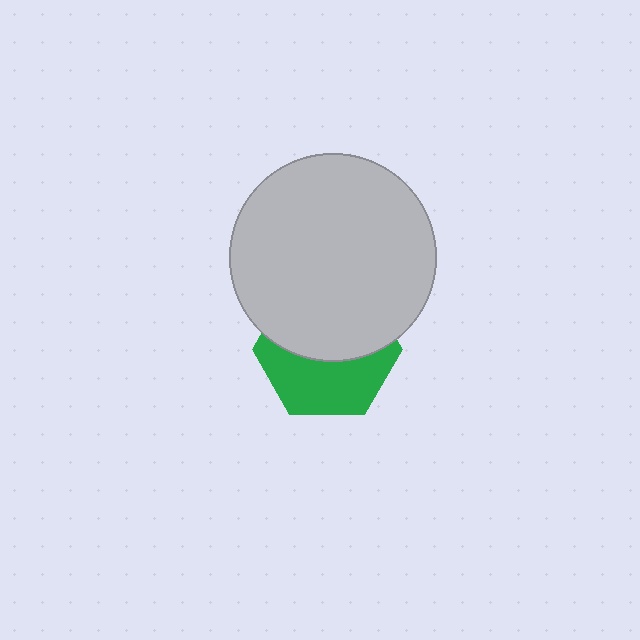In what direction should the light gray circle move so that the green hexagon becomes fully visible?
The light gray circle should move up. That is the shortest direction to clear the overlap and leave the green hexagon fully visible.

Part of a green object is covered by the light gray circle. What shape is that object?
It is a hexagon.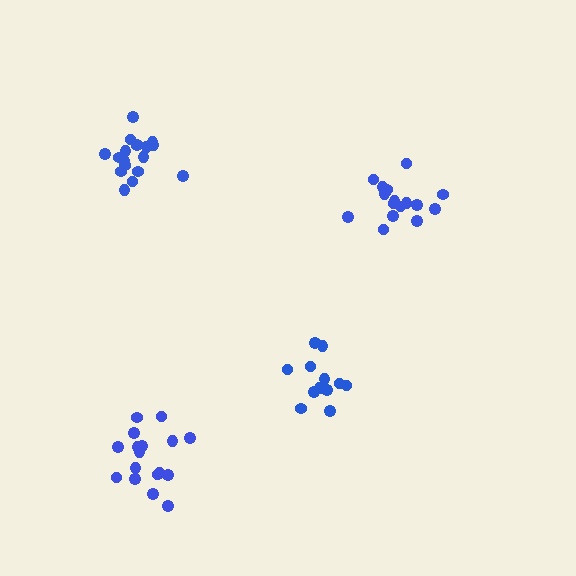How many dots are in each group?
Group 1: 17 dots, Group 2: 18 dots, Group 3: 17 dots, Group 4: 12 dots (64 total).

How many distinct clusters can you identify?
There are 4 distinct clusters.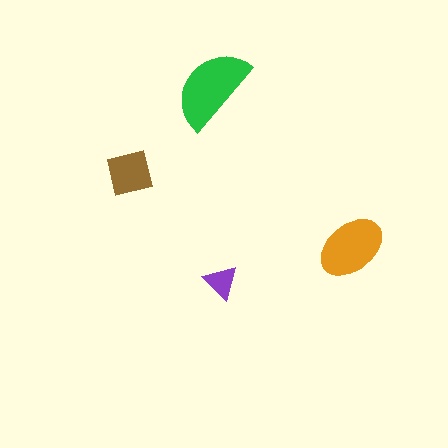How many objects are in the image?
There are 4 objects in the image.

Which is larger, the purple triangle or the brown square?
The brown square.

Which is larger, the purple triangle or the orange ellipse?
The orange ellipse.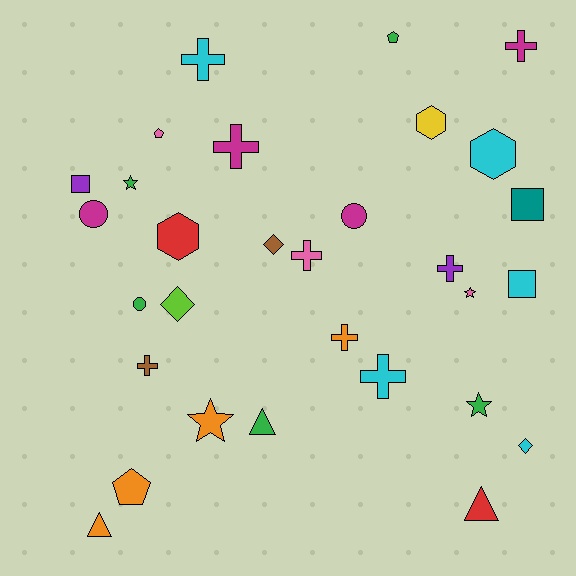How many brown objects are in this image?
There are 2 brown objects.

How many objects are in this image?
There are 30 objects.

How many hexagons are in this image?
There are 3 hexagons.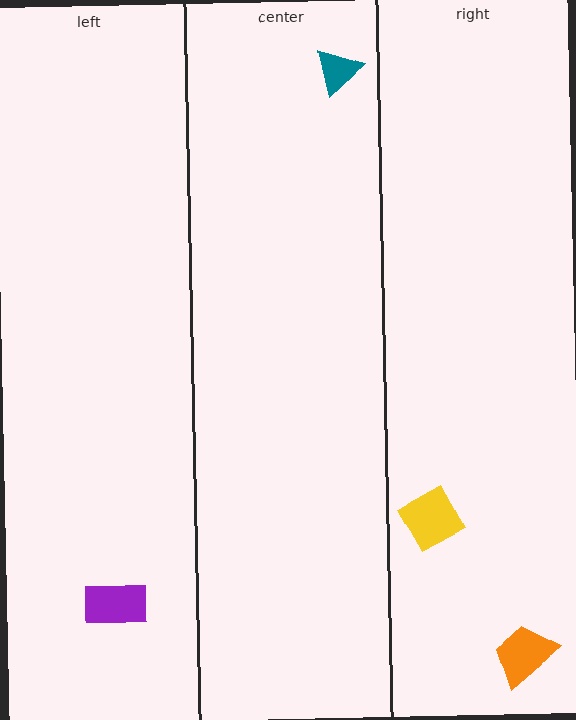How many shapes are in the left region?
1.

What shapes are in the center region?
The teal triangle.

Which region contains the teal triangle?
The center region.